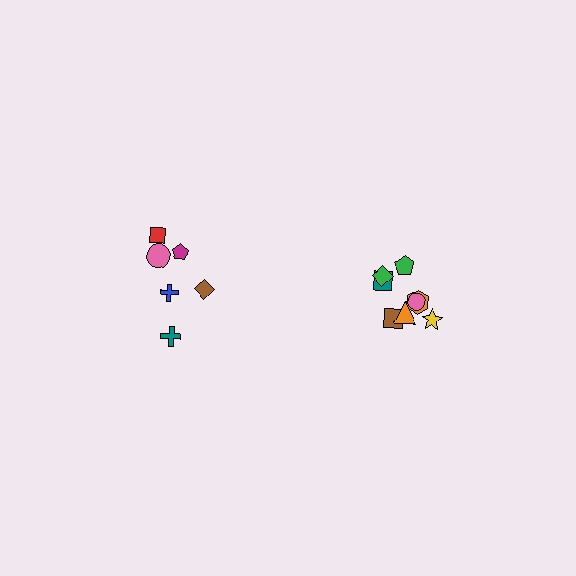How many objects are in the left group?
There are 6 objects.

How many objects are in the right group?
There are 8 objects.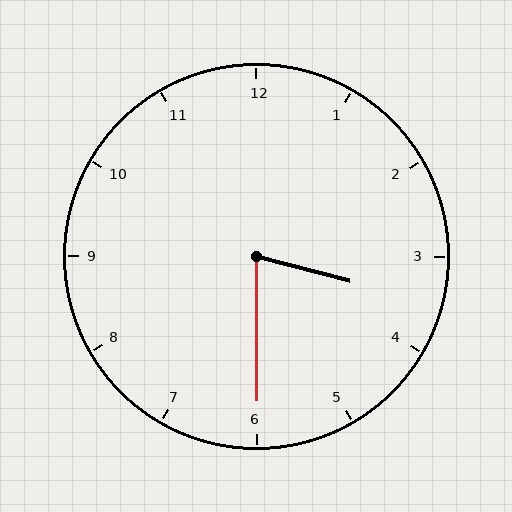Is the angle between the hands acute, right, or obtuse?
It is acute.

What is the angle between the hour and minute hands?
Approximately 75 degrees.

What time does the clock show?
3:30.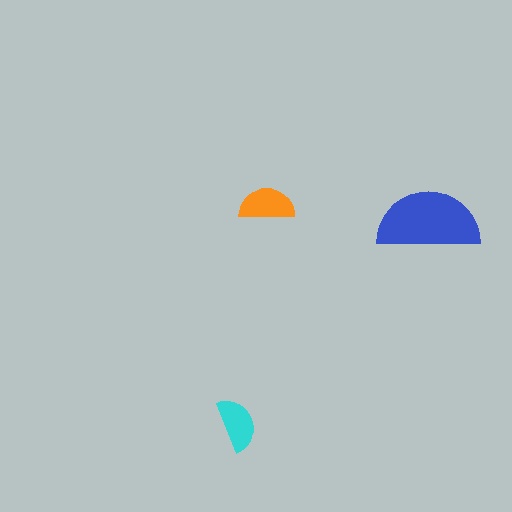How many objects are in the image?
There are 3 objects in the image.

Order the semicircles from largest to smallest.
the blue one, the orange one, the cyan one.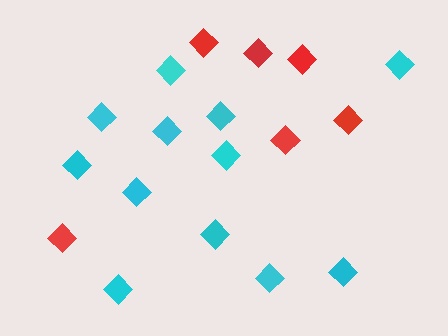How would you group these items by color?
There are 2 groups: one group of cyan diamonds (12) and one group of red diamonds (6).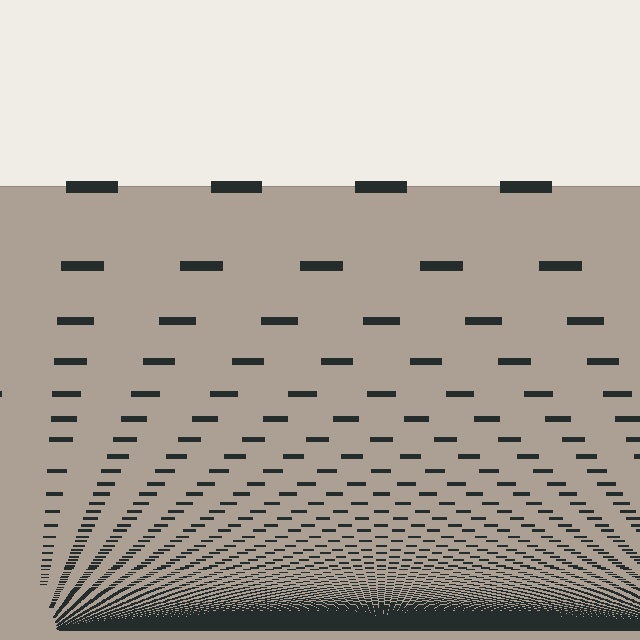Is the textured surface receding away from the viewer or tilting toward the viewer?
The surface appears to tilt toward the viewer. Texture elements get larger and sparser toward the top.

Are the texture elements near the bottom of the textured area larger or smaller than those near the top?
Smaller. The gradient is inverted — elements near the bottom are smaller and denser.